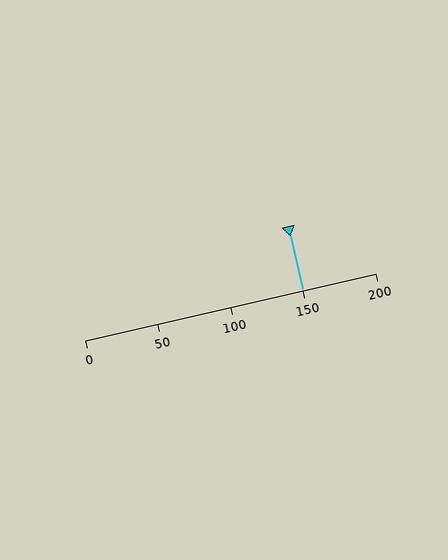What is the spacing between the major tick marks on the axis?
The major ticks are spaced 50 apart.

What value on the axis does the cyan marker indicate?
The marker indicates approximately 150.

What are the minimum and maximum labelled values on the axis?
The axis runs from 0 to 200.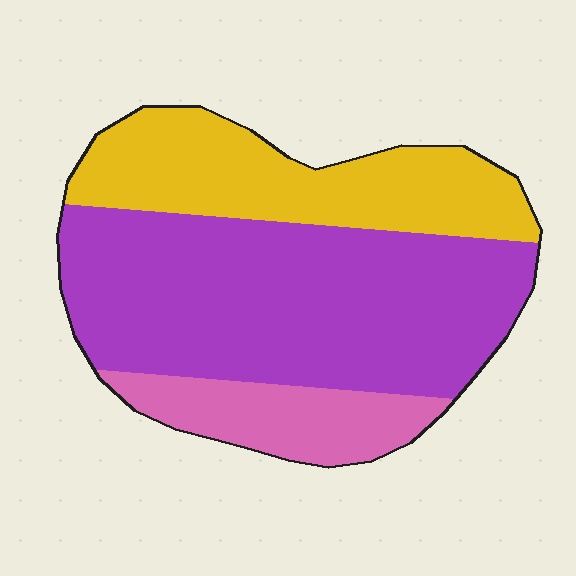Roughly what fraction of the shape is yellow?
Yellow covers 29% of the shape.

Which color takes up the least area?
Pink, at roughly 15%.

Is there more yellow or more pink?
Yellow.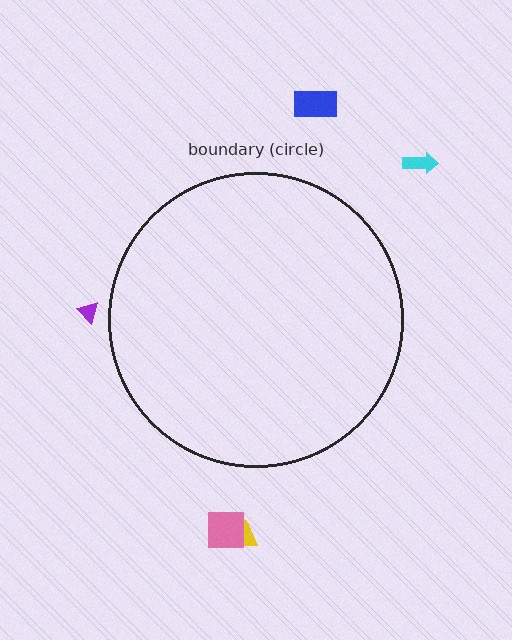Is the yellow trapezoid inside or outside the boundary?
Outside.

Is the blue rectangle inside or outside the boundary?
Outside.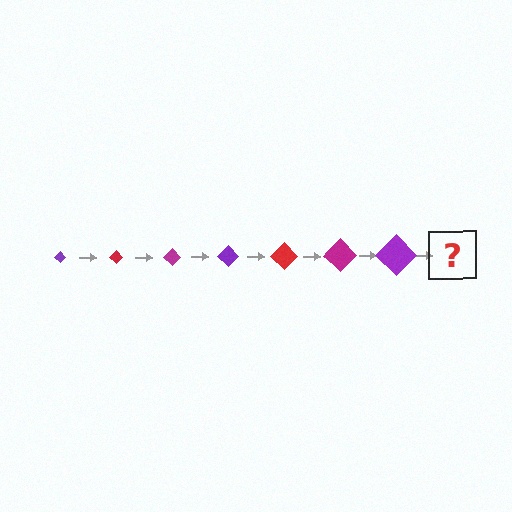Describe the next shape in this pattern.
It should be a red diamond, larger than the previous one.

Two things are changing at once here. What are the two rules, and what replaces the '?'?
The two rules are that the diamond grows larger each step and the color cycles through purple, red, and magenta. The '?' should be a red diamond, larger than the previous one.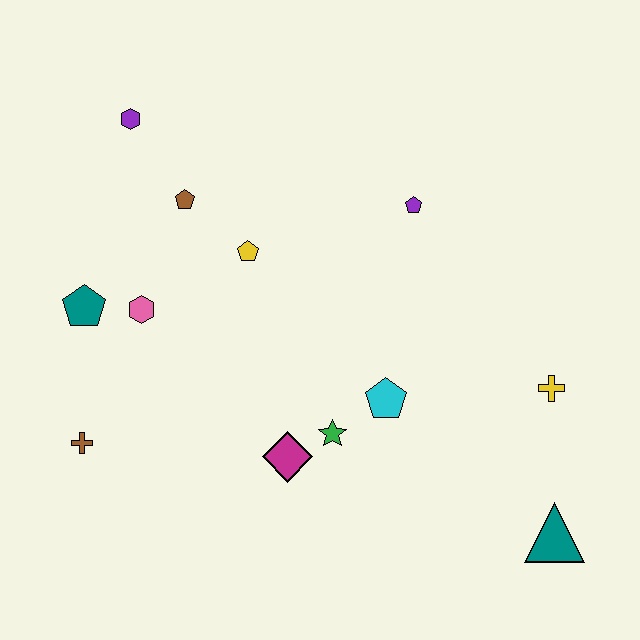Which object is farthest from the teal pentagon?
The teal triangle is farthest from the teal pentagon.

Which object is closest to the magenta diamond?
The green star is closest to the magenta diamond.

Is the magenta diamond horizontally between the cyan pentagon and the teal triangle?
No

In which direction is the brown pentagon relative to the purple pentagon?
The brown pentagon is to the left of the purple pentagon.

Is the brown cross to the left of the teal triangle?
Yes